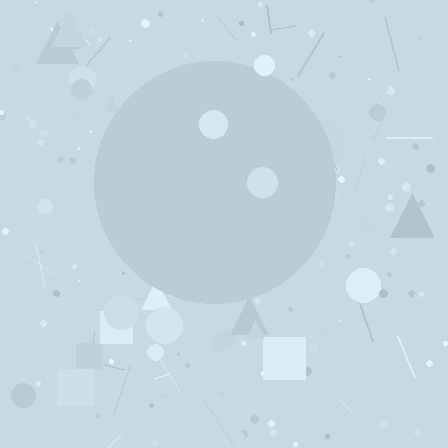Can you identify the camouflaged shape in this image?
The camouflaged shape is a circle.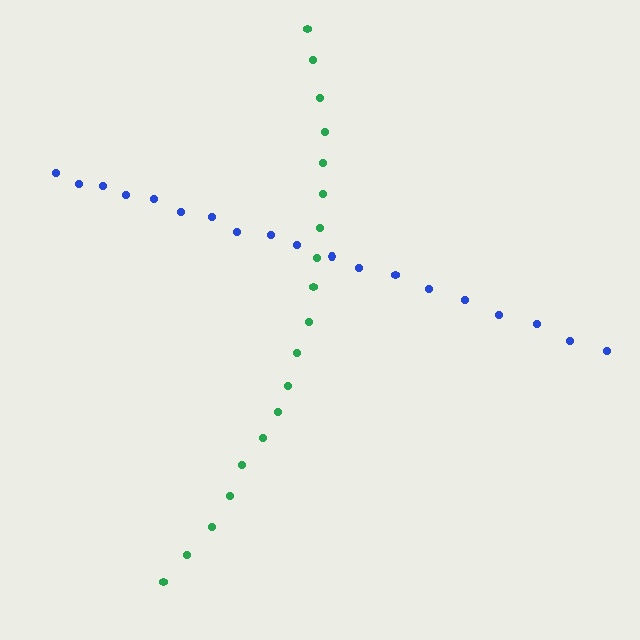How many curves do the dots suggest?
There are 2 distinct paths.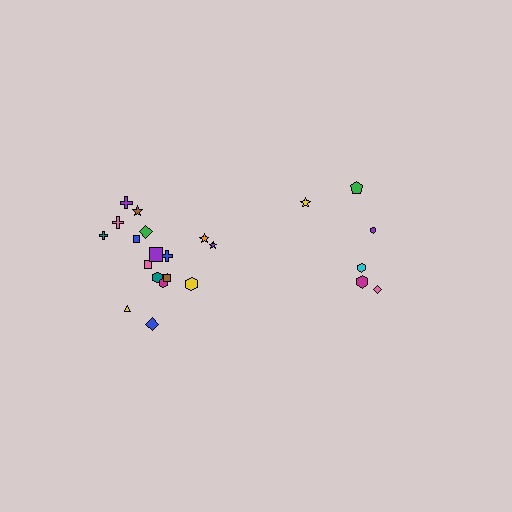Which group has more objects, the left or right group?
The left group.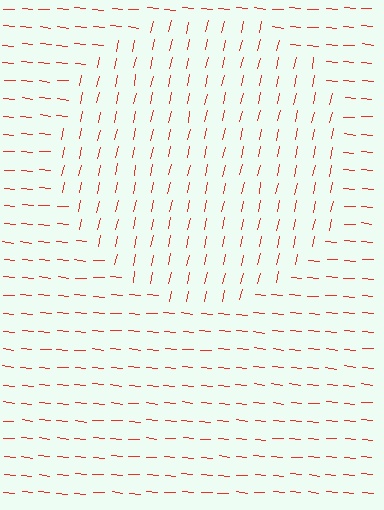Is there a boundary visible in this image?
Yes, there is a texture boundary formed by a change in line orientation.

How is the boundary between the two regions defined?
The boundary is defined purely by a change in line orientation (approximately 83 degrees difference). All lines are the same color and thickness.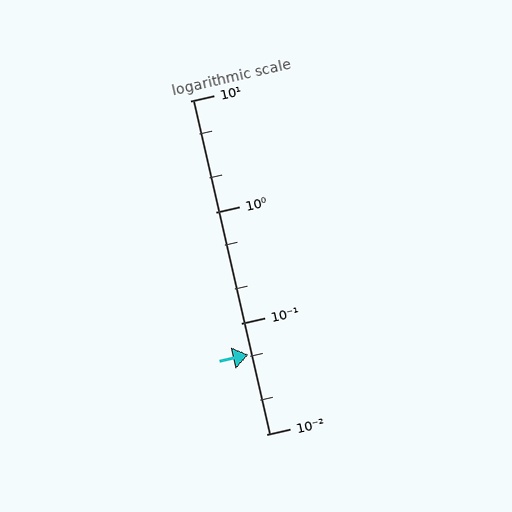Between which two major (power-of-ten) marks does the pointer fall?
The pointer is between 0.01 and 0.1.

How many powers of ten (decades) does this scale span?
The scale spans 3 decades, from 0.01 to 10.